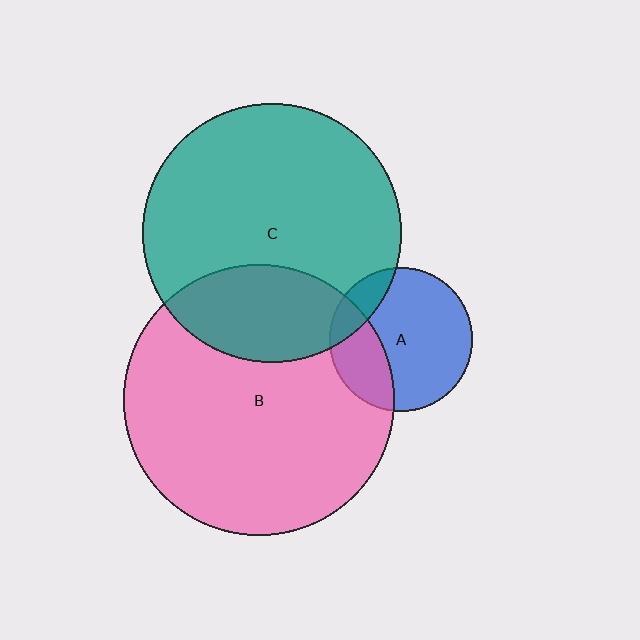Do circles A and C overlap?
Yes.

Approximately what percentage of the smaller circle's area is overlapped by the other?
Approximately 15%.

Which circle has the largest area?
Circle B (pink).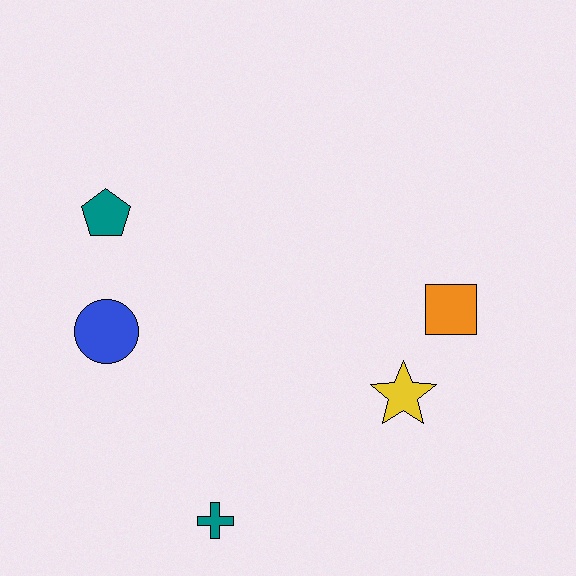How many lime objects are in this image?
There are no lime objects.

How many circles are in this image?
There is 1 circle.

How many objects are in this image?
There are 5 objects.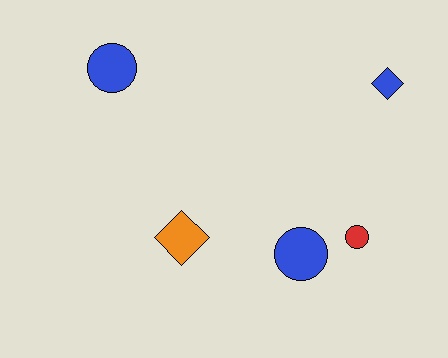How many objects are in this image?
There are 5 objects.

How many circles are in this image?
There are 3 circles.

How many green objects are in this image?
There are no green objects.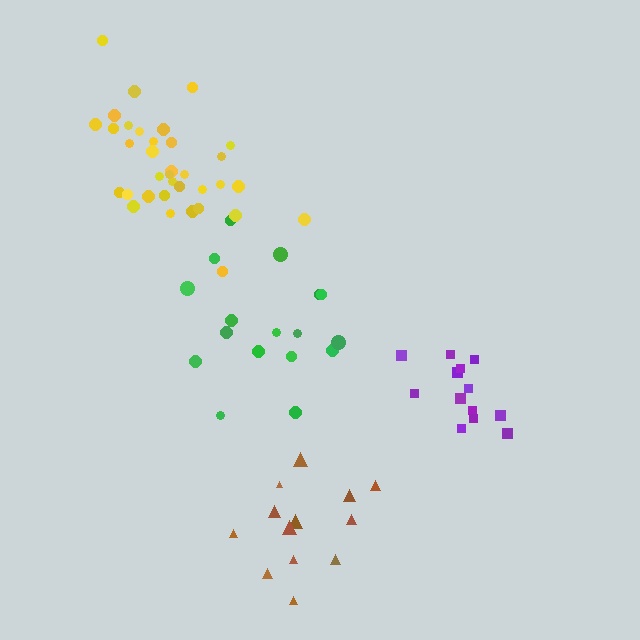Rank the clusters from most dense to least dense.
yellow, purple, brown, green.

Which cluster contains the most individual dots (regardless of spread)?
Yellow (35).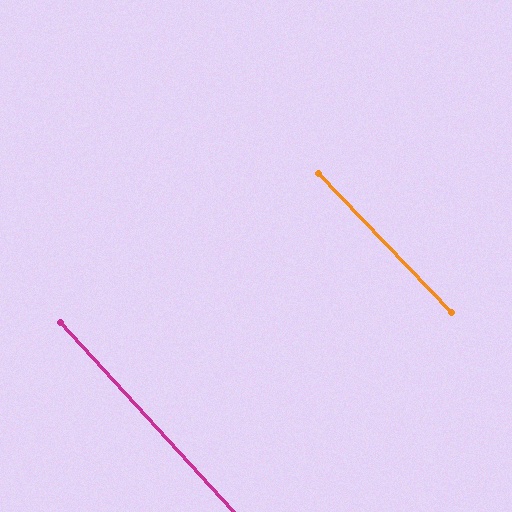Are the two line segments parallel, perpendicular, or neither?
Parallel — their directions differ by only 1.3°.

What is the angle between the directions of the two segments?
Approximately 1 degree.